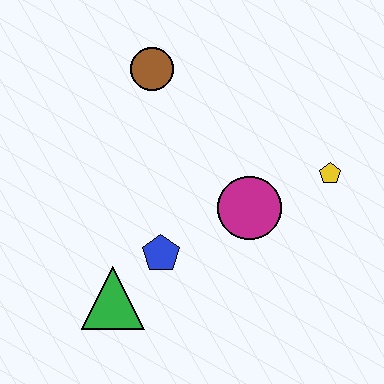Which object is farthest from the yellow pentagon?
The green triangle is farthest from the yellow pentagon.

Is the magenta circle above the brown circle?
No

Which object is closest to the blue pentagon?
The green triangle is closest to the blue pentagon.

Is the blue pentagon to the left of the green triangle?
No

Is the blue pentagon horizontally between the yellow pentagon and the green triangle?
Yes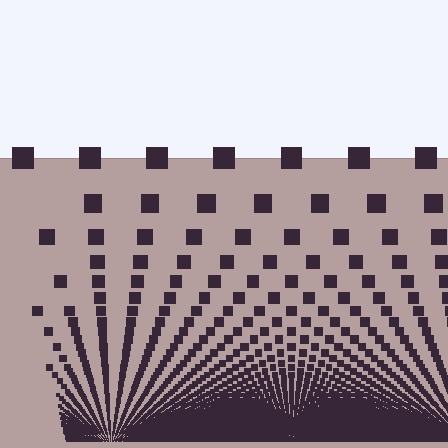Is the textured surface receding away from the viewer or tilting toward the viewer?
The surface appears to tilt toward the viewer. Texture elements get larger and sparser toward the top.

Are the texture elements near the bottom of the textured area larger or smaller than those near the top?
Smaller. The gradient is inverted — elements near the bottom are smaller and denser.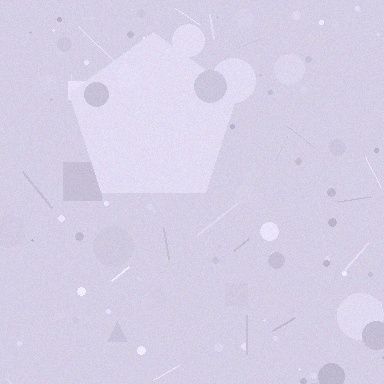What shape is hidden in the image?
A pentagon is hidden in the image.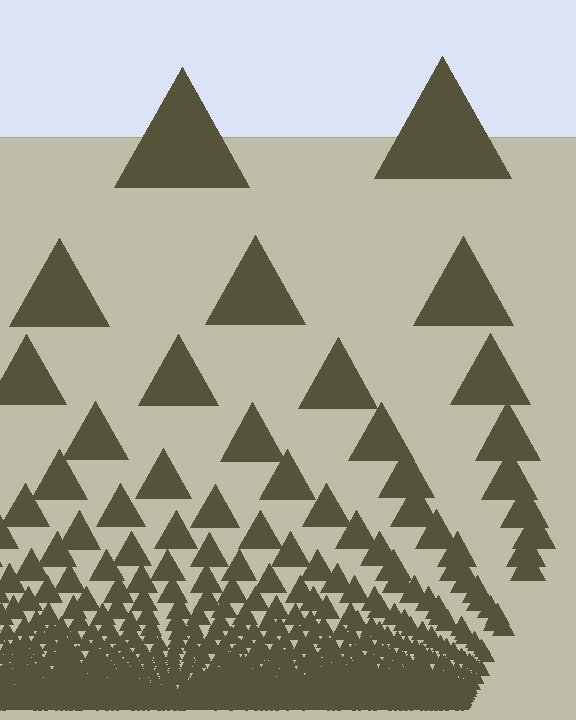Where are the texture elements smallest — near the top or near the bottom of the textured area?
Near the bottom.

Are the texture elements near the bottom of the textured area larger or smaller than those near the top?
Smaller. The gradient is inverted — elements near the bottom are smaller and denser.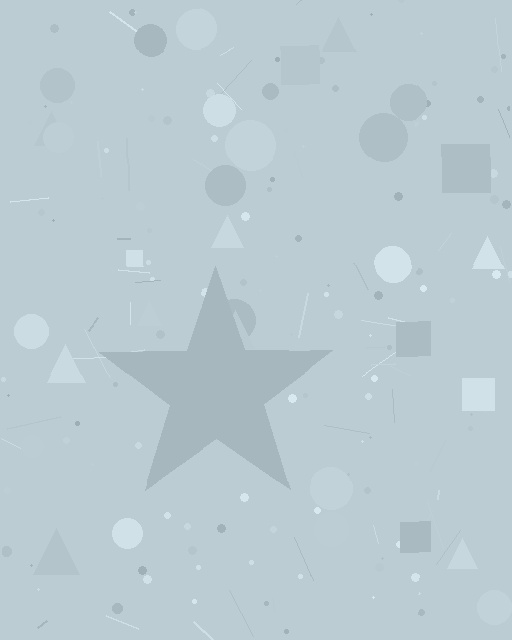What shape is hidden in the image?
A star is hidden in the image.